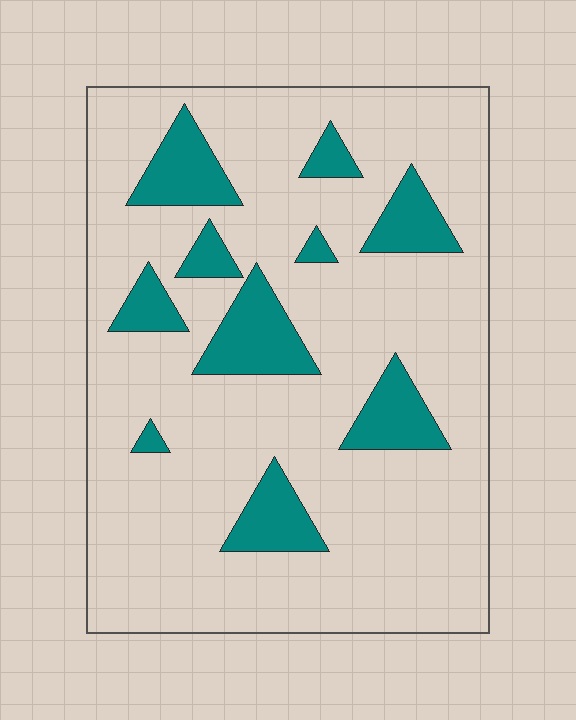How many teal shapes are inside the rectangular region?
10.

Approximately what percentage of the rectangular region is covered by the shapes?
Approximately 15%.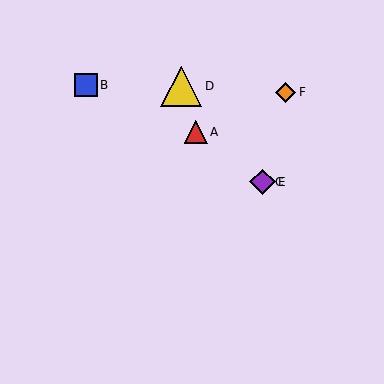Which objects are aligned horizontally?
Objects C, E are aligned horizontally.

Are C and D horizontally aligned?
No, C is at y≈182 and D is at y≈86.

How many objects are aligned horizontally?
2 objects (C, E) are aligned horizontally.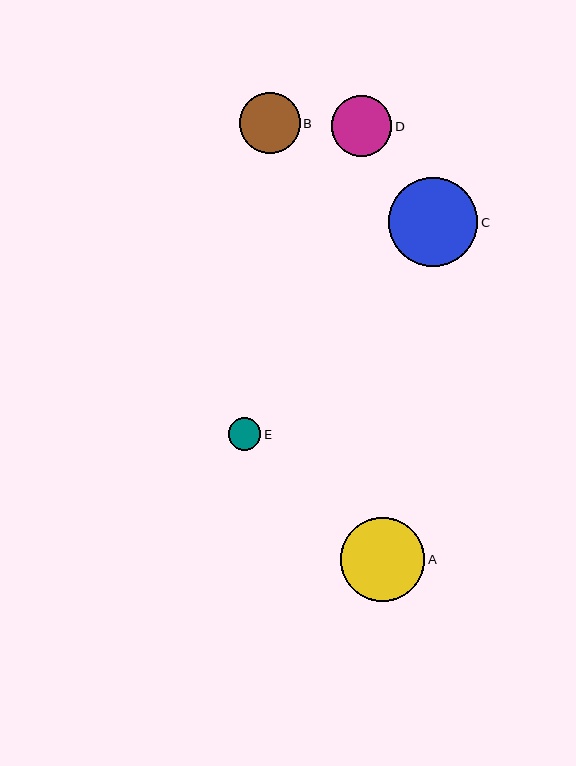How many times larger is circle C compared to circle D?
Circle C is approximately 1.5 times the size of circle D.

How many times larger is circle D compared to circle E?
Circle D is approximately 1.9 times the size of circle E.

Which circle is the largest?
Circle C is the largest with a size of approximately 89 pixels.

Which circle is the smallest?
Circle E is the smallest with a size of approximately 33 pixels.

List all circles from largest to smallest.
From largest to smallest: C, A, B, D, E.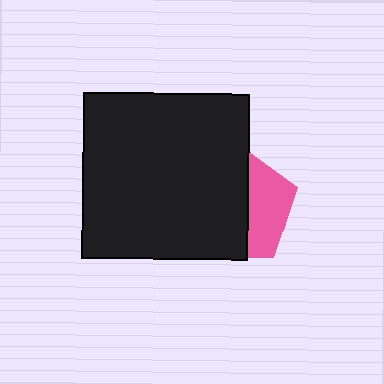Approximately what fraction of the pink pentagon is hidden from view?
Roughly 63% of the pink pentagon is hidden behind the black square.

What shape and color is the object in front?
The object in front is a black square.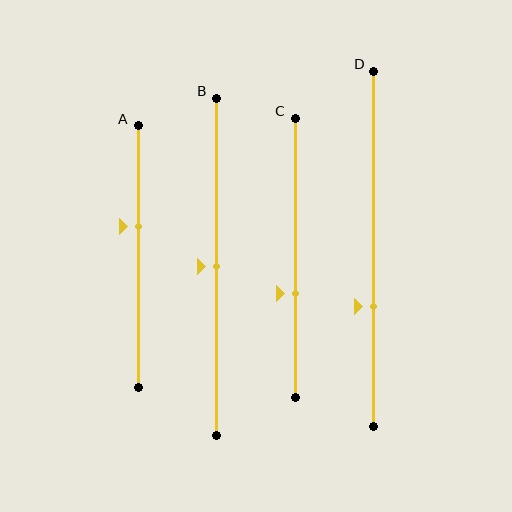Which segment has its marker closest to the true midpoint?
Segment B has its marker closest to the true midpoint.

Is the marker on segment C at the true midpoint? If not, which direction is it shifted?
No, the marker on segment C is shifted downward by about 13% of the segment length.